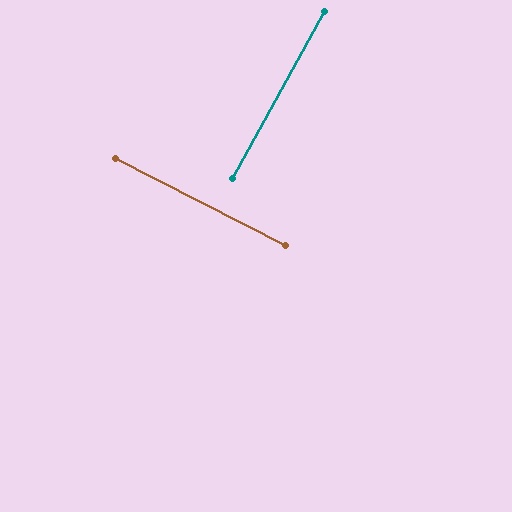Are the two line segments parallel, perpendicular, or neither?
Perpendicular — they meet at approximately 88°.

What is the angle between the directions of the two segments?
Approximately 88 degrees.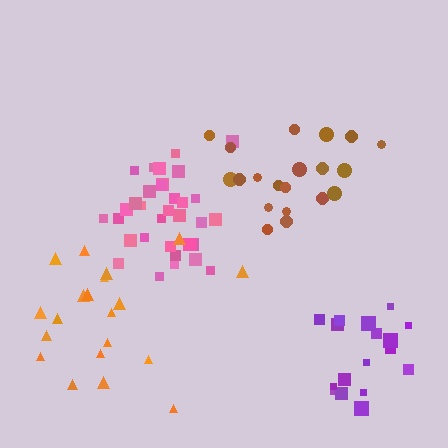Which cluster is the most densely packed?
Pink.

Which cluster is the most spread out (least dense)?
Orange.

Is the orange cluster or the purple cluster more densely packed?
Purple.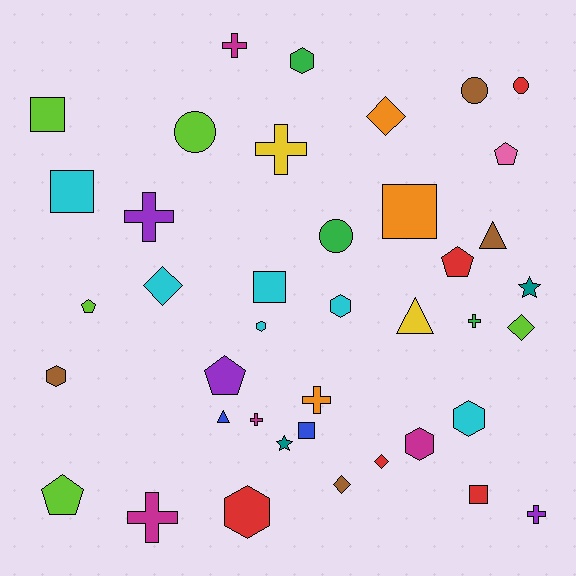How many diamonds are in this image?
There are 5 diamonds.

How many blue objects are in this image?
There are 2 blue objects.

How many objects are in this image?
There are 40 objects.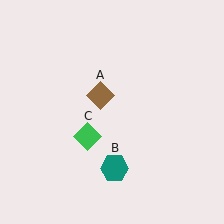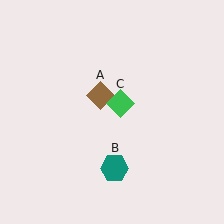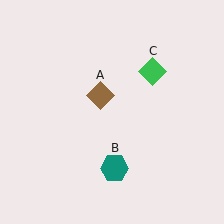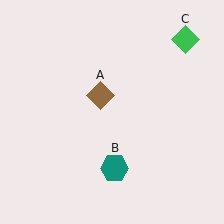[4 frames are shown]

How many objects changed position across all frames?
1 object changed position: green diamond (object C).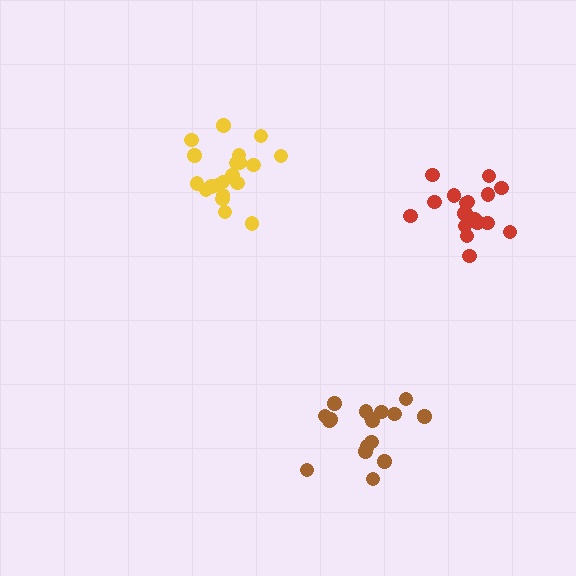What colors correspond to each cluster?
The clusters are colored: yellow, red, brown.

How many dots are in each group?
Group 1: 20 dots, Group 2: 19 dots, Group 3: 18 dots (57 total).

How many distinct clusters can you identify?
There are 3 distinct clusters.